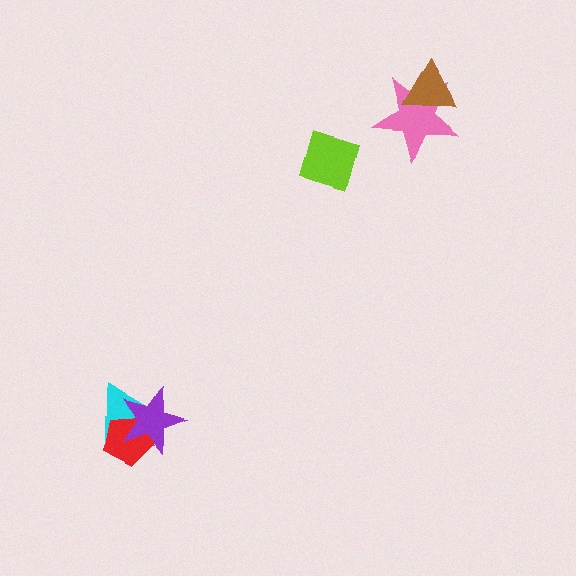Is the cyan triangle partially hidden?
Yes, it is partially covered by another shape.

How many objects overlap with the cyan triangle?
2 objects overlap with the cyan triangle.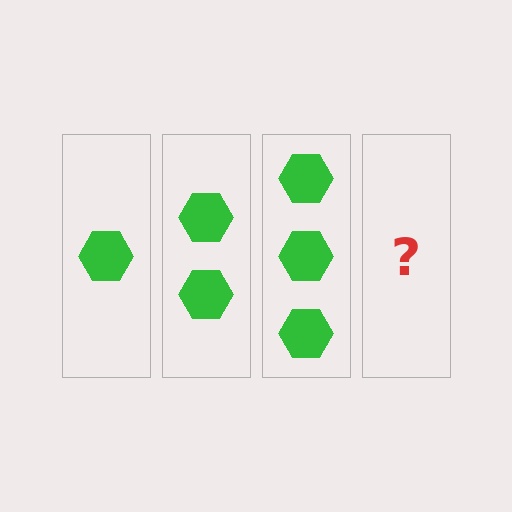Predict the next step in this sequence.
The next step is 4 hexagons.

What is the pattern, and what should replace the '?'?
The pattern is that each step adds one more hexagon. The '?' should be 4 hexagons.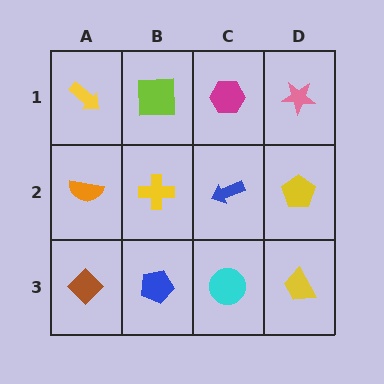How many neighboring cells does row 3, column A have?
2.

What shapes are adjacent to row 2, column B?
A lime square (row 1, column B), a blue pentagon (row 3, column B), an orange semicircle (row 2, column A), a blue arrow (row 2, column C).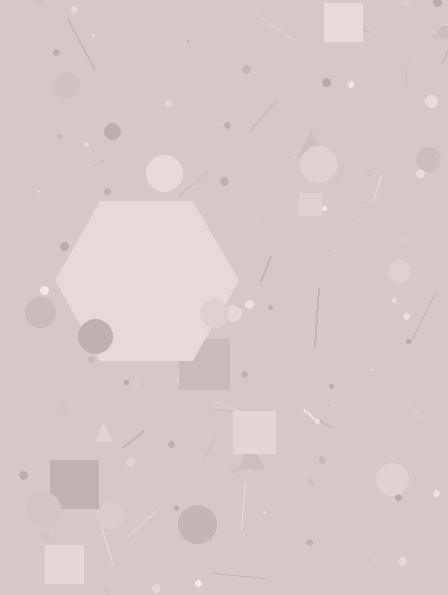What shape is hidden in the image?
A hexagon is hidden in the image.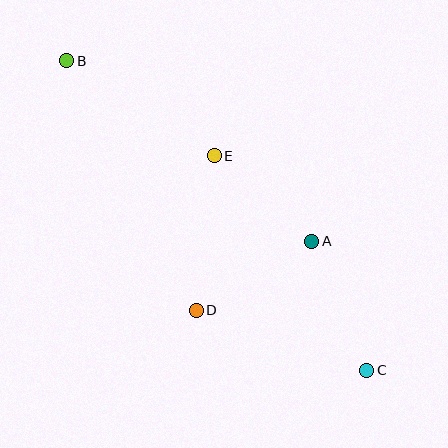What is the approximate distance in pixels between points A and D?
The distance between A and D is approximately 135 pixels.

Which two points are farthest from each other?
Points B and C are farthest from each other.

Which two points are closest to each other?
Points A and E are closest to each other.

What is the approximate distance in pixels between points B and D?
The distance between B and D is approximately 281 pixels.